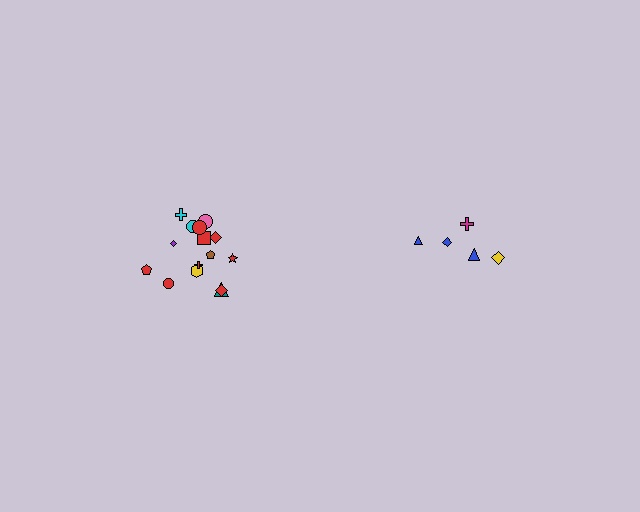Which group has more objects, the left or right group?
The left group.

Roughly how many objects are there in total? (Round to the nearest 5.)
Roughly 20 objects in total.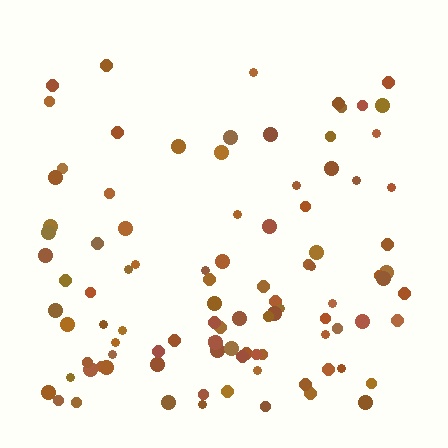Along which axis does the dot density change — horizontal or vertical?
Vertical.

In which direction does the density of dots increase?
From top to bottom, with the bottom side densest.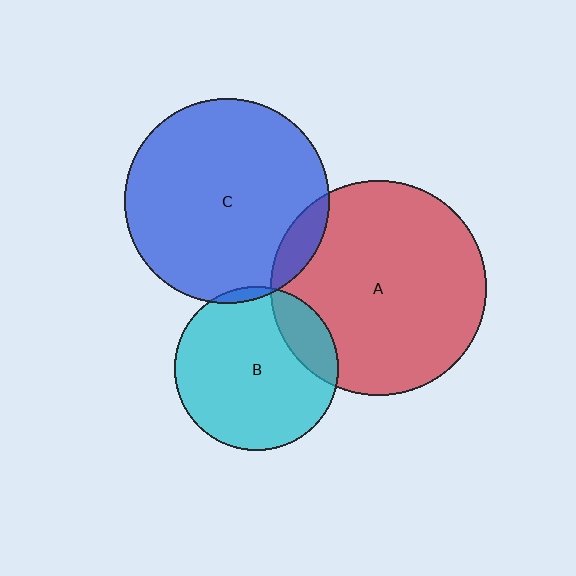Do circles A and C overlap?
Yes.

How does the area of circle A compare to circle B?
Approximately 1.7 times.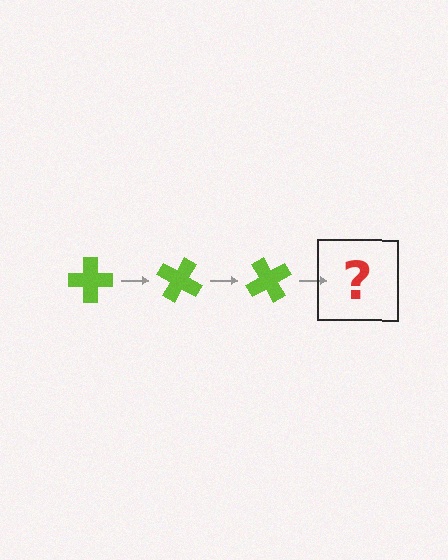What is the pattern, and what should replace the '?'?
The pattern is that the cross rotates 30 degrees each step. The '?' should be a lime cross rotated 90 degrees.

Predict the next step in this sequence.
The next step is a lime cross rotated 90 degrees.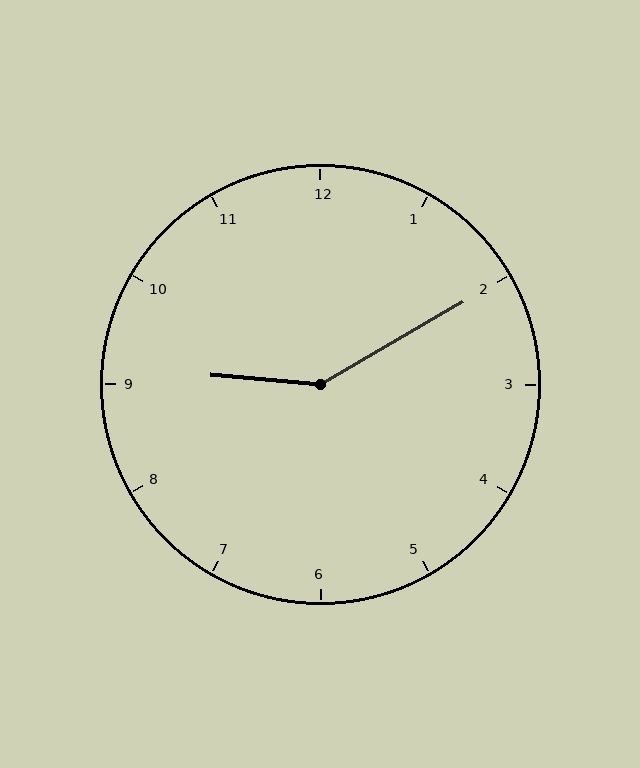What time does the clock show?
9:10.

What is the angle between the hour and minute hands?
Approximately 145 degrees.